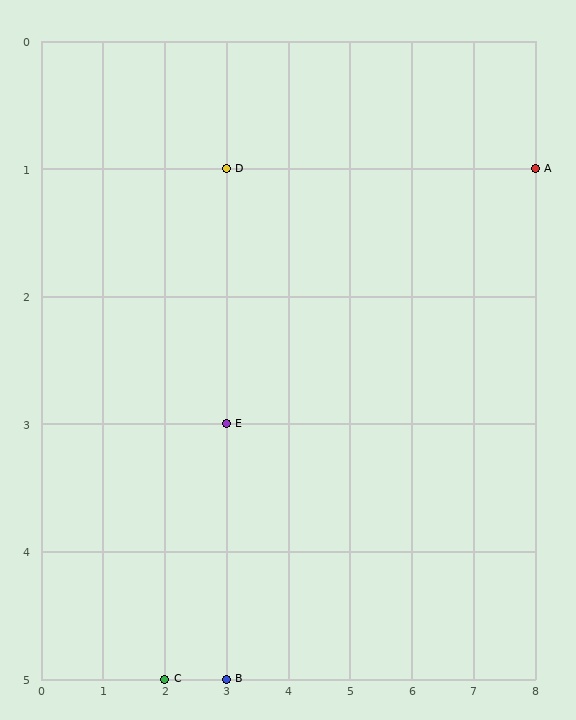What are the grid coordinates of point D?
Point D is at grid coordinates (3, 1).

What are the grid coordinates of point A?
Point A is at grid coordinates (8, 1).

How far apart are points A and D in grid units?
Points A and D are 5 columns apart.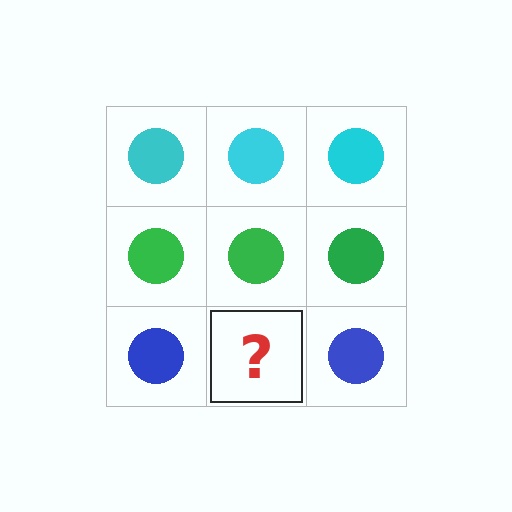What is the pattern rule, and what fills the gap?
The rule is that each row has a consistent color. The gap should be filled with a blue circle.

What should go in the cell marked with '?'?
The missing cell should contain a blue circle.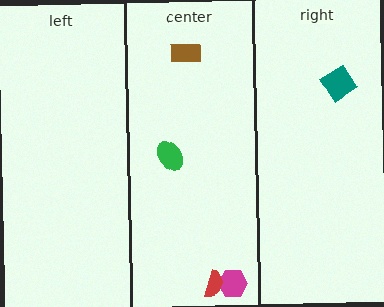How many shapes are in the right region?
1.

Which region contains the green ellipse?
The center region.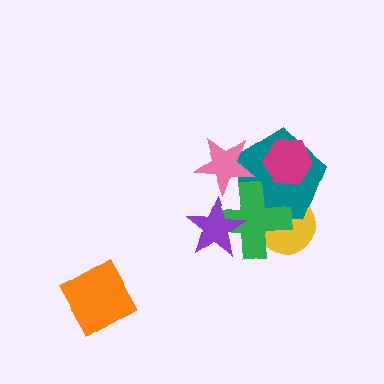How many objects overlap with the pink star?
2 objects overlap with the pink star.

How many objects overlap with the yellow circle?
2 objects overlap with the yellow circle.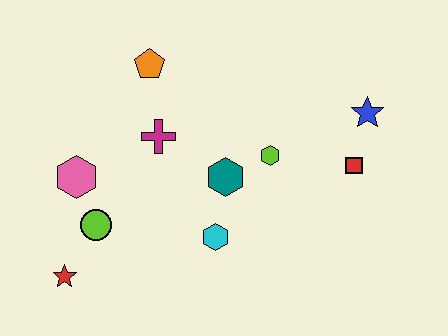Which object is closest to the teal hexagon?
The lime hexagon is closest to the teal hexagon.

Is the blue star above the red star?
Yes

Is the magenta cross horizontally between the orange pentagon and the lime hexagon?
Yes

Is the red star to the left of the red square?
Yes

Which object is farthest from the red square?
The red star is farthest from the red square.